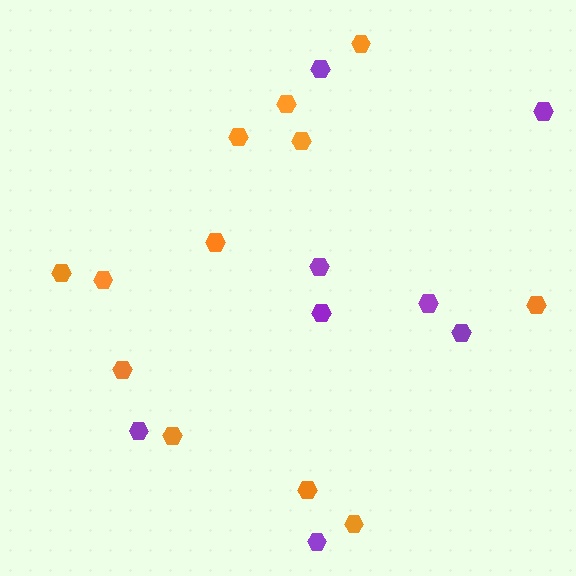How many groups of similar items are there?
There are 2 groups: one group of orange hexagons (12) and one group of purple hexagons (8).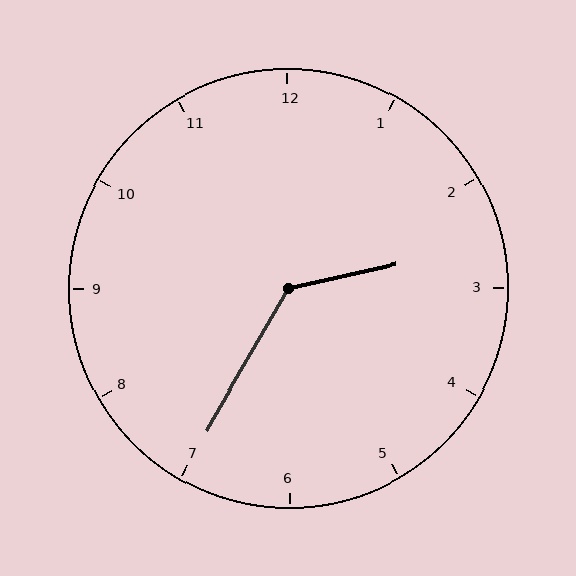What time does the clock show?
2:35.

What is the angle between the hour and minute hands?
Approximately 132 degrees.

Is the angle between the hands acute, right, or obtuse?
It is obtuse.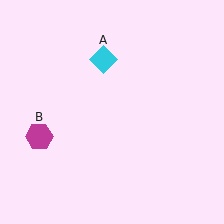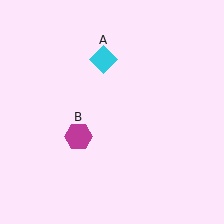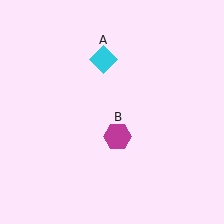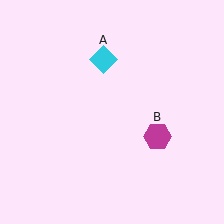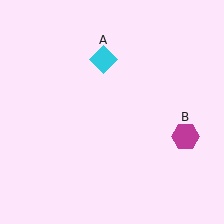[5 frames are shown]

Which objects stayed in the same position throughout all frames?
Cyan diamond (object A) remained stationary.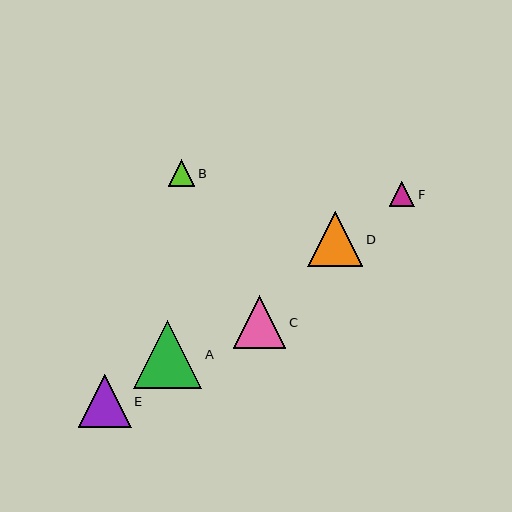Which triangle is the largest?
Triangle A is the largest with a size of approximately 68 pixels.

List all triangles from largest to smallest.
From largest to smallest: A, D, E, C, B, F.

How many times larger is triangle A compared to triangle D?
Triangle A is approximately 1.2 times the size of triangle D.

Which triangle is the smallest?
Triangle F is the smallest with a size of approximately 26 pixels.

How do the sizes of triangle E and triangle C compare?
Triangle E and triangle C are approximately the same size.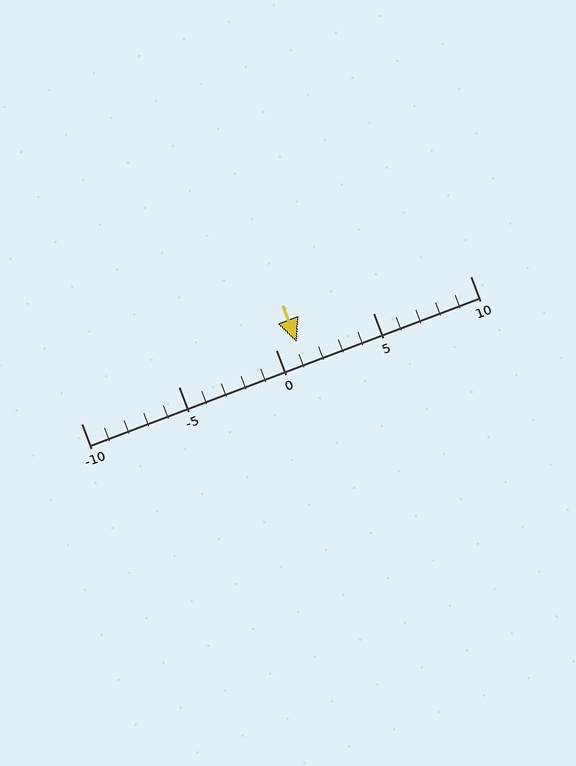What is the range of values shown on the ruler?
The ruler shows values from -10 to 10.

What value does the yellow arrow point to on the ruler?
The yellow arrow points to approximately 1.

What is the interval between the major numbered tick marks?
The major tick marks are spaced 5 units apart.